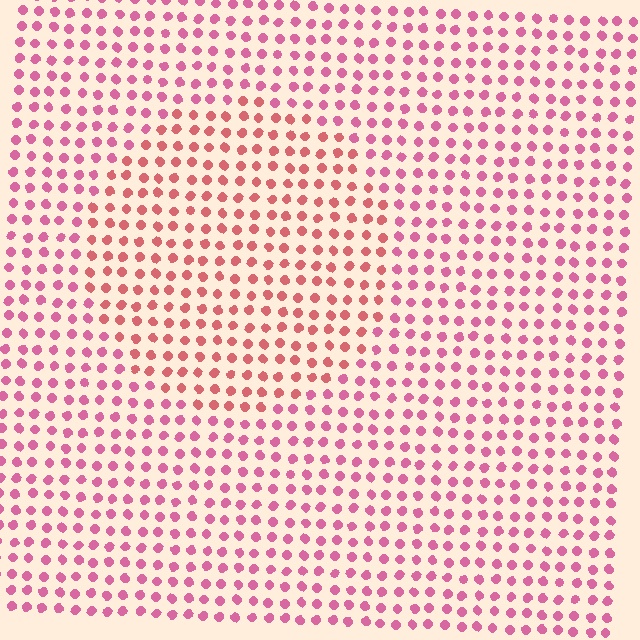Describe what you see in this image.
The image is filled with small pink elements in a uniform arrangement. A circle-shaped region is visible where the elements are tinted to a slightly different hue, forming a subtle color boundary.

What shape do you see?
I see a circle.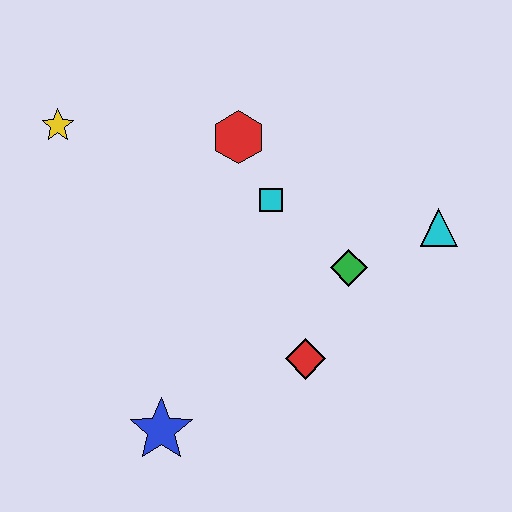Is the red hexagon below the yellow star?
Yes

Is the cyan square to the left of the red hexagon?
No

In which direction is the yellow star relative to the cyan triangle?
The yellow star is to the left of the cyan triangle.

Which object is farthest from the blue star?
The cyan triangle is farthest from the blue star.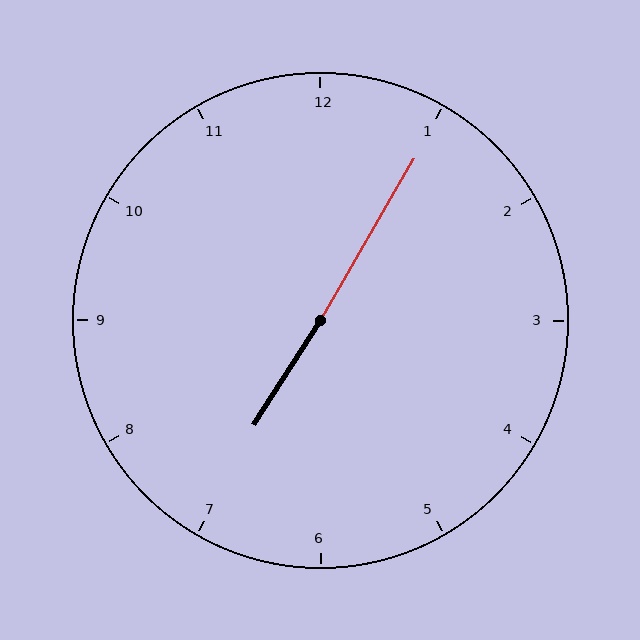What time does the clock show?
7:05.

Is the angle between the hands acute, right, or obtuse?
It is obtuse.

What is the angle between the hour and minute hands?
Approximately 178 degrees.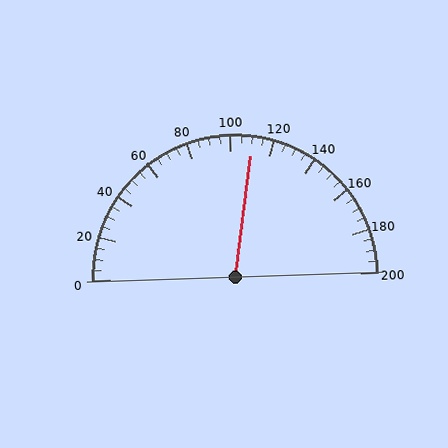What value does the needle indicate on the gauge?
The needle indicates approximately 110.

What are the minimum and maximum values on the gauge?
The gauge ranges from 0 to 200.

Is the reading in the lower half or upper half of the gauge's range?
The reading is in the upper half of the range (0 to 200).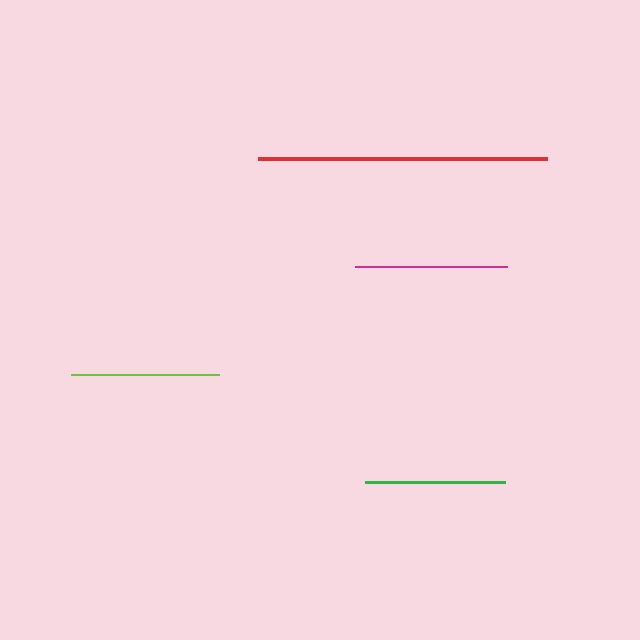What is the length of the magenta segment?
The magenta segment is approximately 152 pixels long.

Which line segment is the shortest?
The green line is the shortest at approximately 140 pixels.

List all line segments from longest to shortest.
From longest to shortest: red, magenta, lime, green.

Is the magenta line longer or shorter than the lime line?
The magenta line is longer than the lime line.